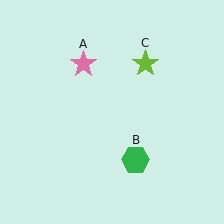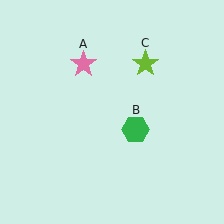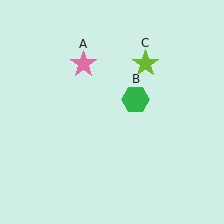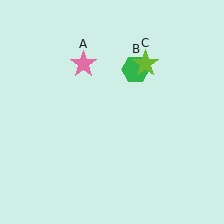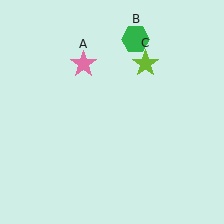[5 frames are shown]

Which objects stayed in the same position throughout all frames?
Pink star (object A) and lime star (object C) remained stationary.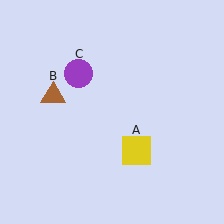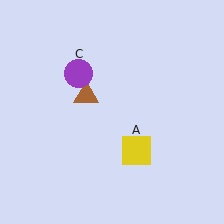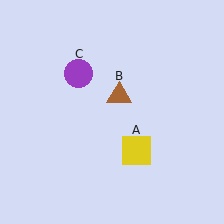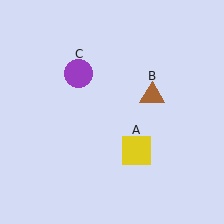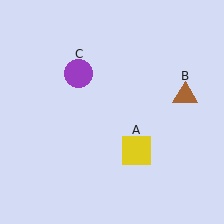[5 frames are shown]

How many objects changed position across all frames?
1 object changed position: brown triangle (object B).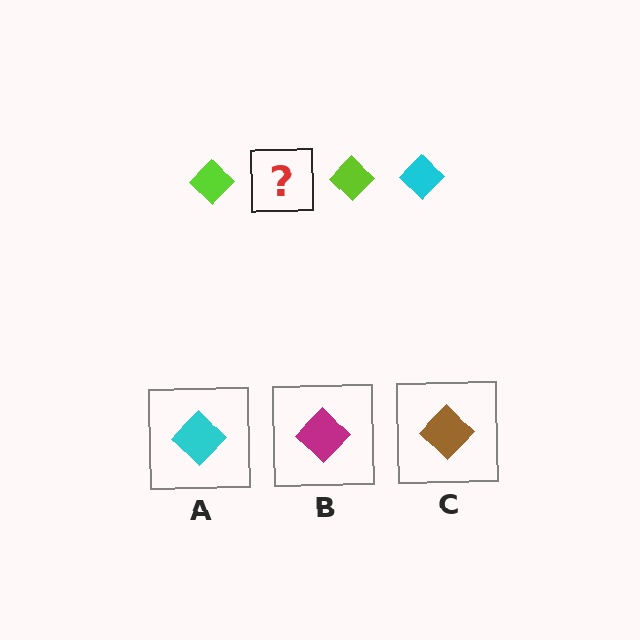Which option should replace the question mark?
Option A.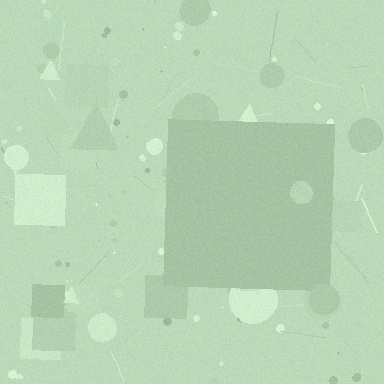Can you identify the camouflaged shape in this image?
The camouflaged shape is a square.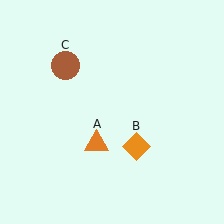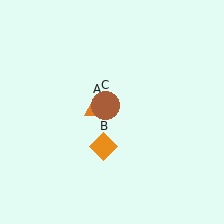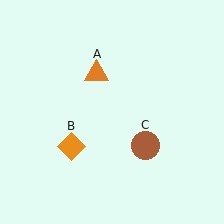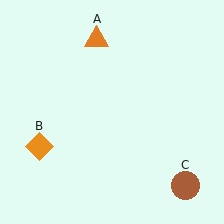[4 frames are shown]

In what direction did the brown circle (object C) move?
The brown circle (object C) moved down and to the right.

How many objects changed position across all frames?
3 objects changed position: orange triangle (object A), orange diamond (object B), brown circle (object C).